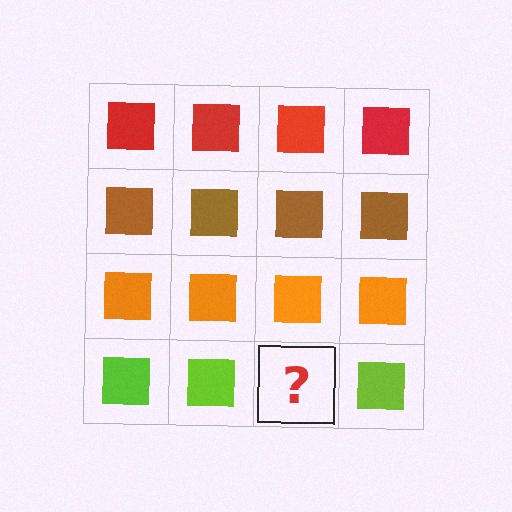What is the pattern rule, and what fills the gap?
The rule is that each row has a consistent color. The gap should be filled with a lime square.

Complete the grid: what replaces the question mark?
The question mark should be replaced with a lime square.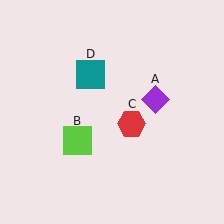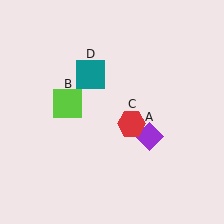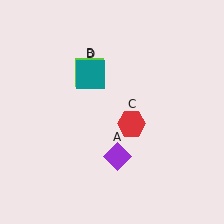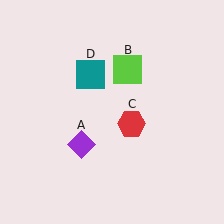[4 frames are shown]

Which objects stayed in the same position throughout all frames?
Red hexagon (object C) and teal square (object D) remained stationary.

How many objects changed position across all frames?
2 objects changed position: purple diamond (object A), lime square (object B).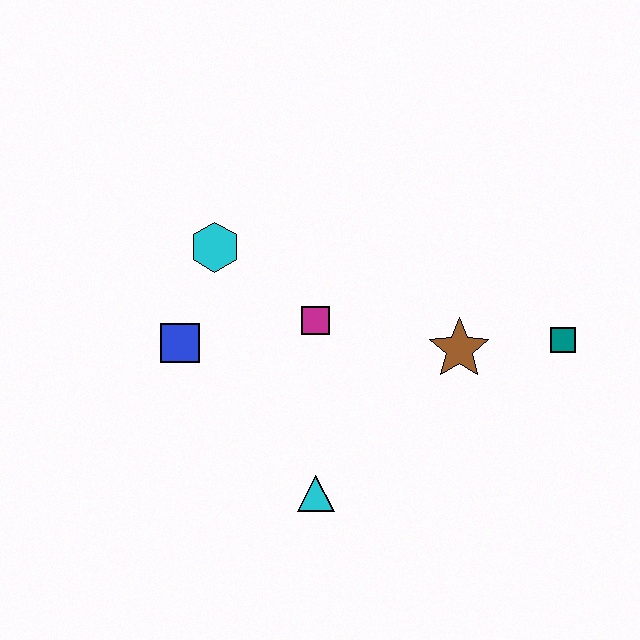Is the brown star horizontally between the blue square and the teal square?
Yes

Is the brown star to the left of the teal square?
Yes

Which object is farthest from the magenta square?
The teal square is farthest from the magenta square.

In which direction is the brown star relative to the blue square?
The brown star is to the right of the blue square.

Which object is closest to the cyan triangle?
The magenta square is closest to the cyan triangle.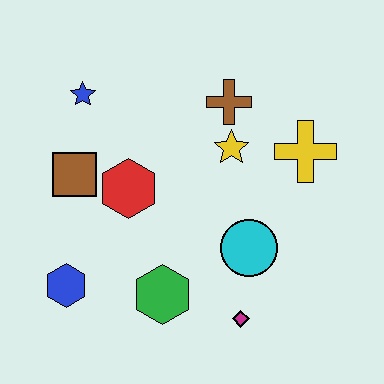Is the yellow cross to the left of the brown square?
No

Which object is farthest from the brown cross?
The blue hexagon is farthest from the brown cross.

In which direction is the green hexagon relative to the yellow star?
The green hexagon is below the yellow star.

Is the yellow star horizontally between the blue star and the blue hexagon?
No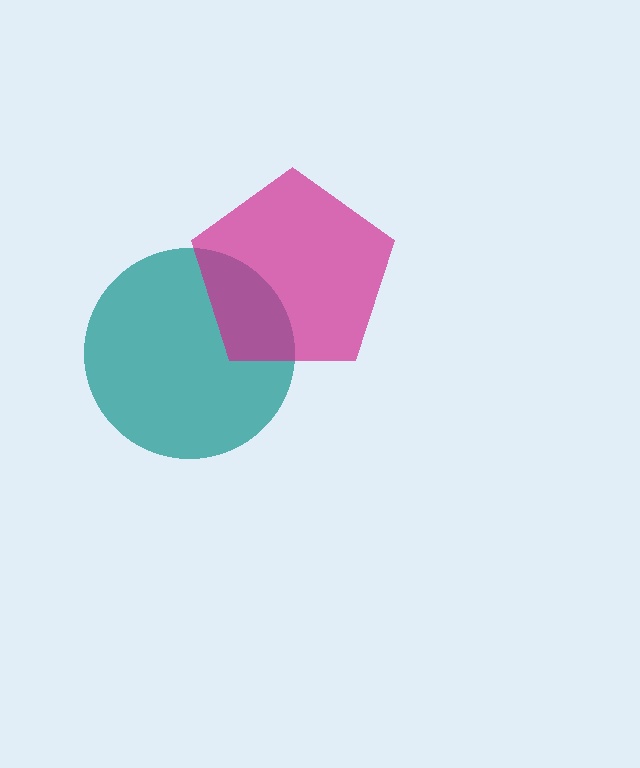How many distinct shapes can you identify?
There are 2 distinct shapes: a teal circle, a magenta pentagon.